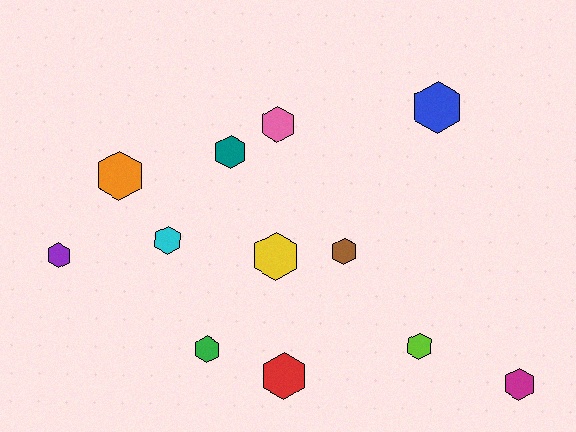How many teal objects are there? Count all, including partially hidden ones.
There is 1 teal object.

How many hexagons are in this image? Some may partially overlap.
There are 12 hexagons.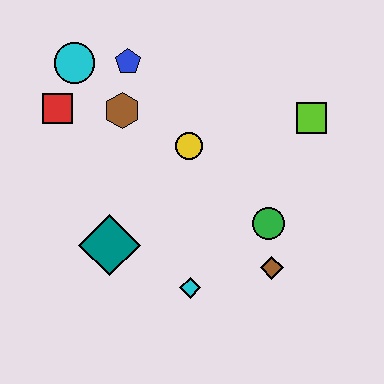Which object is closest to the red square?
The cyan circle is closest to the red square.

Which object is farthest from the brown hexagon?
The brown diamond is farthest from the brown hexagon.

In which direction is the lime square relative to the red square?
The lime square is to the right of the red square.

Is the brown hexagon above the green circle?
Yes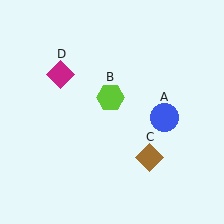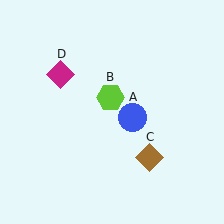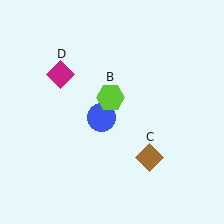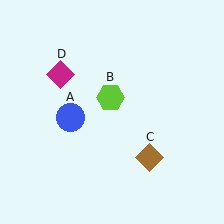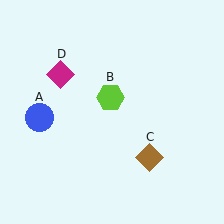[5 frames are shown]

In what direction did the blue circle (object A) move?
The blue circle (object A) moved left.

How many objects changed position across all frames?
1 object changed position: blue circle (object A).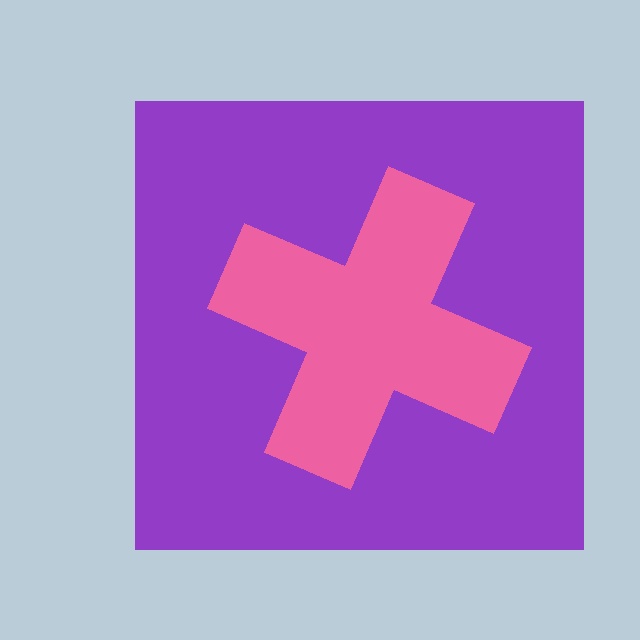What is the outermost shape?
The purple square.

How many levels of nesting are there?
2.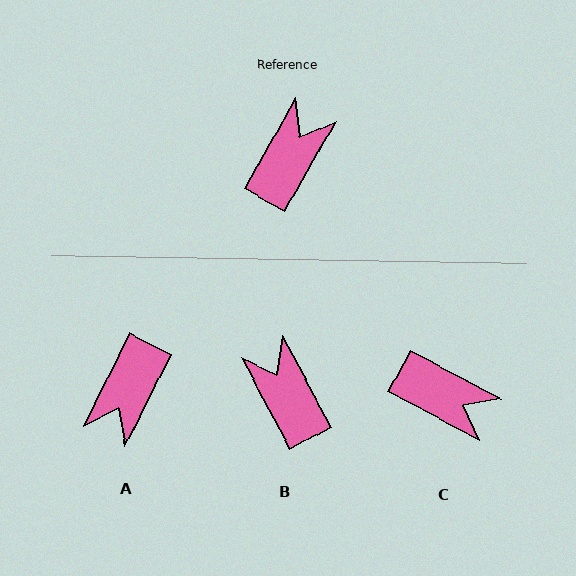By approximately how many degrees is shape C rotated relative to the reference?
Approximately 89 degrees clockwise.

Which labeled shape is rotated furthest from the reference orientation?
A, about 177 degrees away.